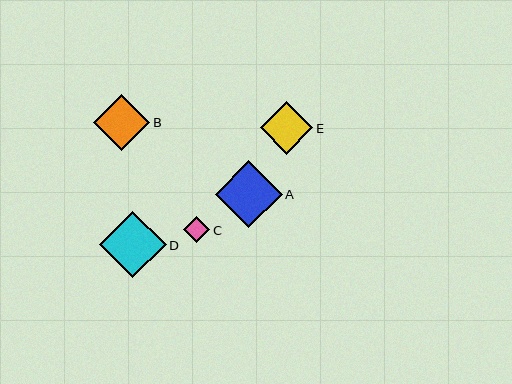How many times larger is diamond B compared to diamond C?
Diamond B is approximately 2.1 times the size of diamond C.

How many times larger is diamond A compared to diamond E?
Diamond A is approximately 1.3 times the size of diamond E.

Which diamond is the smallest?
Diamond C is the smallest with a size of approximately 26 pixels.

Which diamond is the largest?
Diamond A is the largest with a size of approximately 66 pixels.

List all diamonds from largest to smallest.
From largest to smallest: A, D, B, E, C.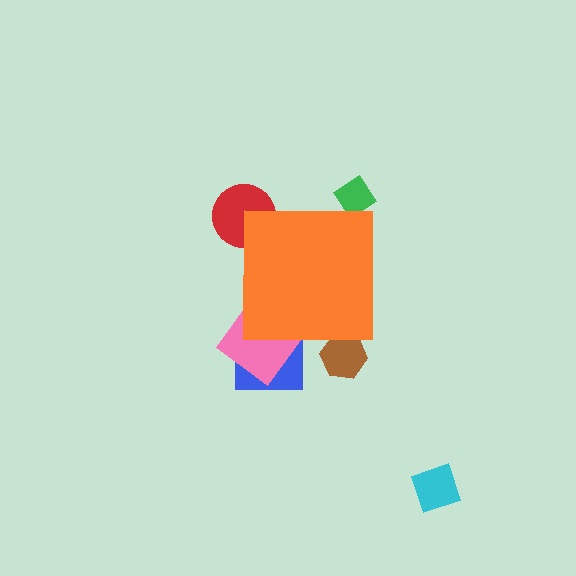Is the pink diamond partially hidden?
Yes, the pink diamond is partially hidden behind the orange square.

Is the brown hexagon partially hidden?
Yes, the brown hexagon is partially hidden behind the orange square.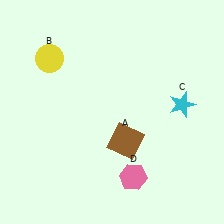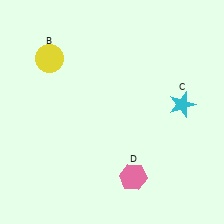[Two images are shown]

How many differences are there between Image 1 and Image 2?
There is 1 difference between the two images.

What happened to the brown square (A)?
The brown square (A) was removed in Image 2. It was in the bottom-right area of Image 1.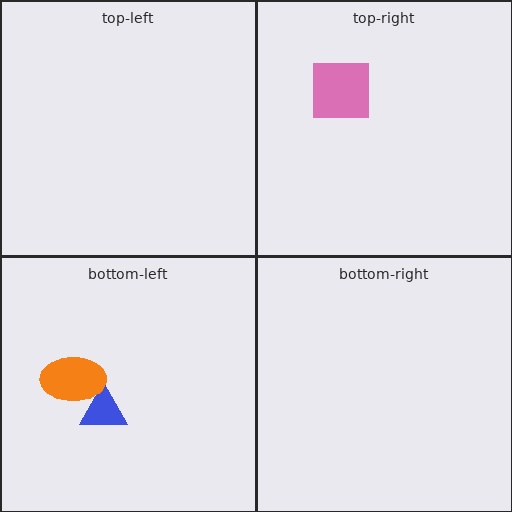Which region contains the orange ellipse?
The bottom-left region.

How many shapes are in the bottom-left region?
2.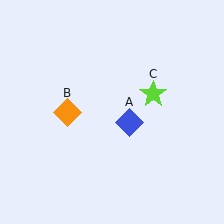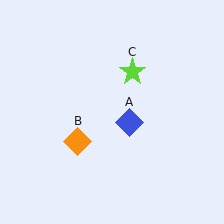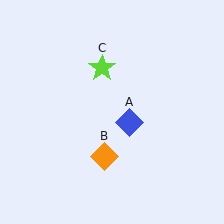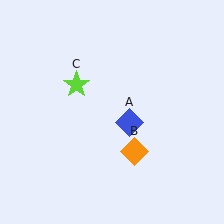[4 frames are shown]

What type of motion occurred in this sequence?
The orange diamond (object B), lime star (object C) rotated counterclockwise around the center of the scene.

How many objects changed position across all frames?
2 objects changed position: orange diamond (object B), lime star (object C).